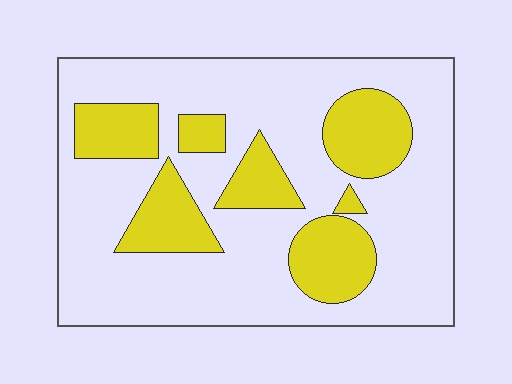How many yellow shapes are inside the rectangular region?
7.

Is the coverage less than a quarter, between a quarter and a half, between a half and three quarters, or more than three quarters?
Between a quarter and a half.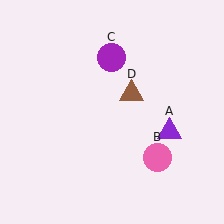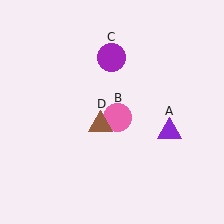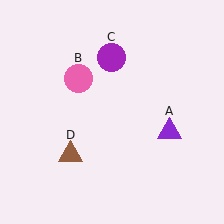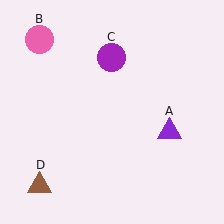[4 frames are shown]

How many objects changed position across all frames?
2 objects changed position: pink circle (object B), brown triangle (object D).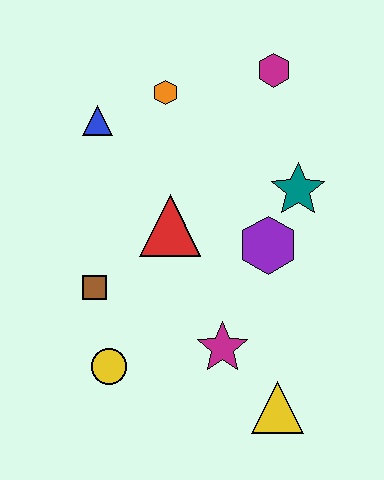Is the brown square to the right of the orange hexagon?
No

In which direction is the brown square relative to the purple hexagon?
The brown square is to the left of the purple hexagon.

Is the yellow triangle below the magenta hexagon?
Yes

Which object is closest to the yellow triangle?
The magenta star is closest to the yellow triangle.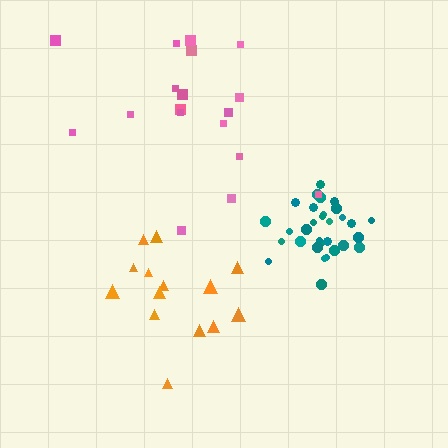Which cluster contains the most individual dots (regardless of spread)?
Teal (31).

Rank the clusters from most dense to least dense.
teal, orange, pink.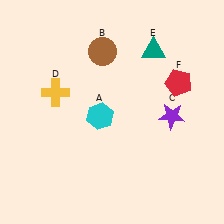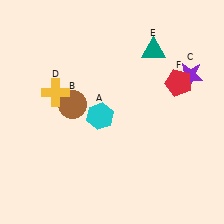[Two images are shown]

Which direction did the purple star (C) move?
The purple star (C) moved up.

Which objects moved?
The objects that moved are: the brown circle (B), the purple star (C).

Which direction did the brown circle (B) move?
The brown circle (B) moved down.